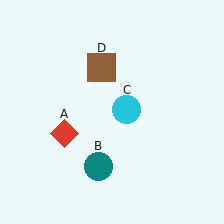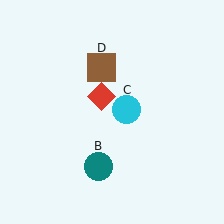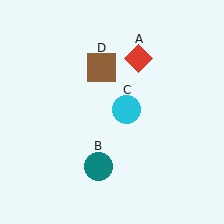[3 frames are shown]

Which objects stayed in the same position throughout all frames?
Teal circle (object B) and cyan circle (object C) and brown square (object D) remained stationary.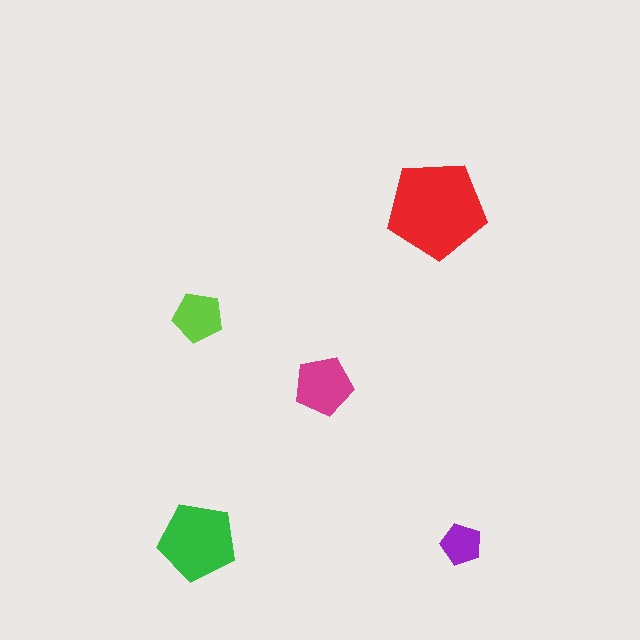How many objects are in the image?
There are 5 objects in the image.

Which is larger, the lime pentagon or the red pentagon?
The red one.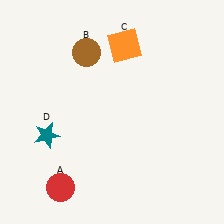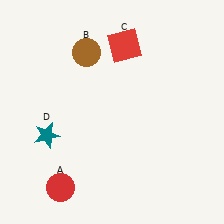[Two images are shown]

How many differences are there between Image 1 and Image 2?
There is 1 difference between the two images.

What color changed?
The square (C) changed from orange in Image 1 to red in Image 2.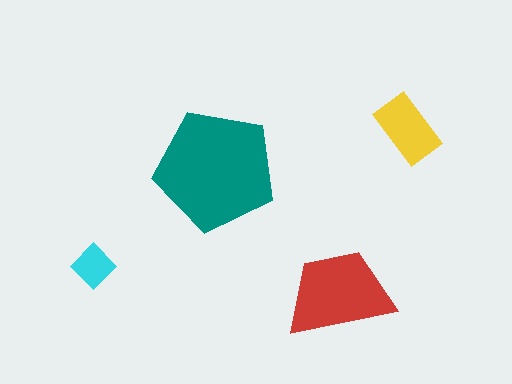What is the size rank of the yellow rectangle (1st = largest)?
3rd.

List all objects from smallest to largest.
The cyan diamond, the yellow rectangle, the red trapezoid, the teal pentagon.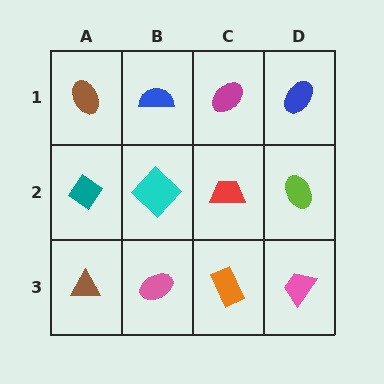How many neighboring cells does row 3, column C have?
3.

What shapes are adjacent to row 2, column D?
A blue ellipse (row 1, column D), a pink trapezoid (row 3, column D), a red trapezoid (row 2, column C).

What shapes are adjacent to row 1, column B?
A cyan diamond (row 2, column B), a brown ellipse (row 1, column A), a magenta ellipse (row 1, column C).